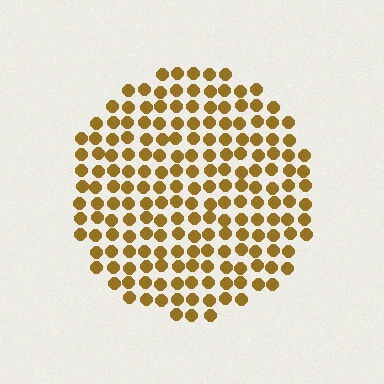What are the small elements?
The small elements are circles.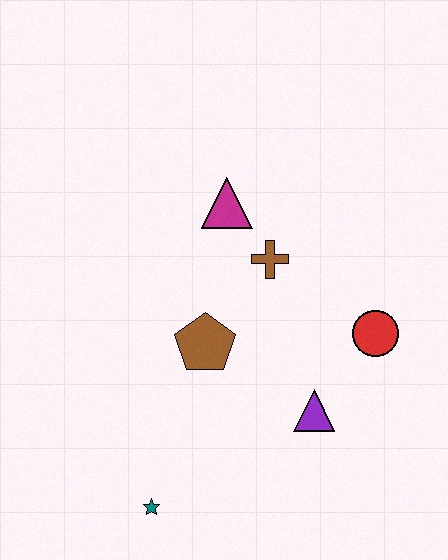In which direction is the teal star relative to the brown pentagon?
The teal star is below the brown pentagon.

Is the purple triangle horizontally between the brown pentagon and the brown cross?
No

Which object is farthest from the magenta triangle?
The teal star is farthest from the magenta triangle.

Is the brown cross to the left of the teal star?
No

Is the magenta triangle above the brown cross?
Yes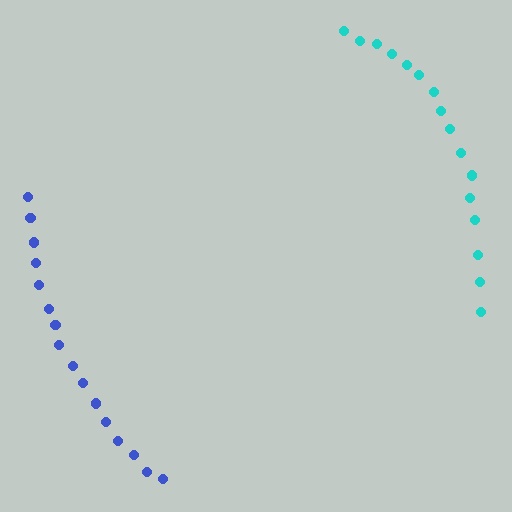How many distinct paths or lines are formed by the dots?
There are 2 distinct paths.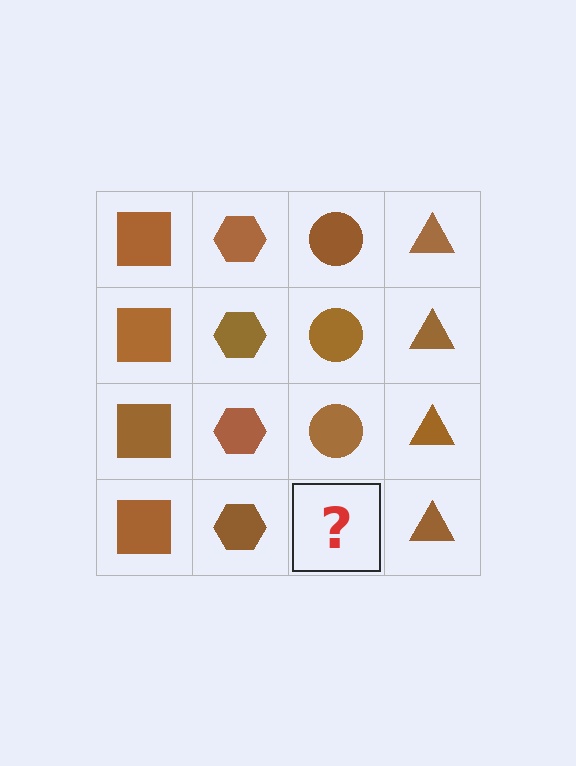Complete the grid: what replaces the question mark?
The question mark should be replaced with a brown circle.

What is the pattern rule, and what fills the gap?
The rule is that each column has a consistent shape. The gap should be filled with a brown circle.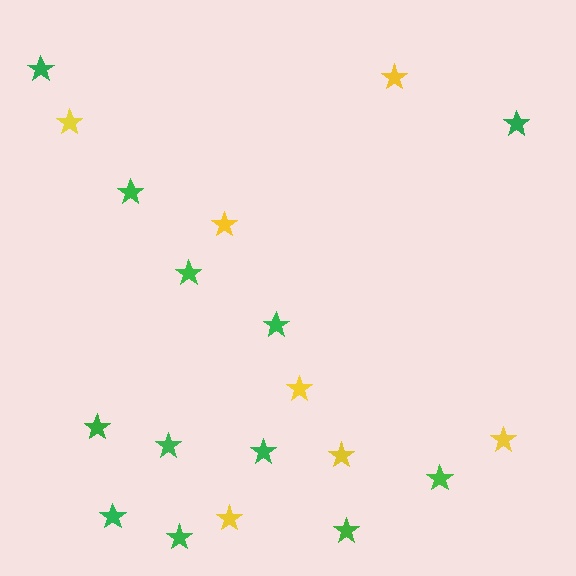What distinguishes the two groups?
There are 2 groups: one group of yellow stars (7) and one group of green stars (12).